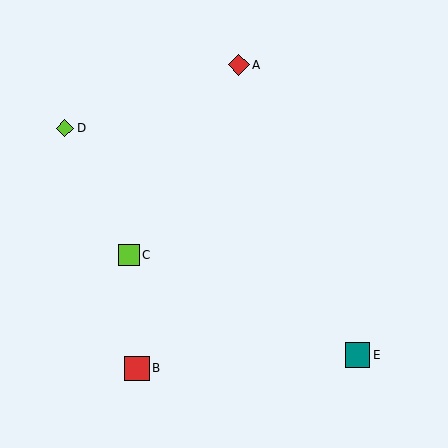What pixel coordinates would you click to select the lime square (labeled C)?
Click at (129, 255) to select the lime square C.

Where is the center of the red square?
The center of the red square is at (137, 368).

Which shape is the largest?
The teal square (labeled E) is the largest.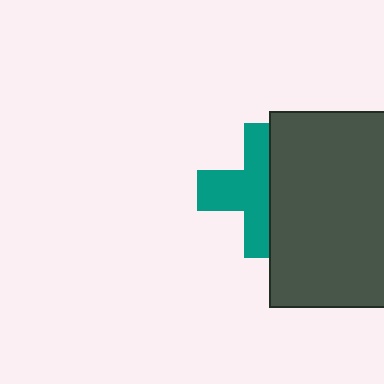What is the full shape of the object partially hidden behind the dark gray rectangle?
The partially hidden object is a teal cross.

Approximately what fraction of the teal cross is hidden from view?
Roughly 43% of the teal cross is hidden behind the dark gray rectangle.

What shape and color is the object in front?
The object in front is a dark gray rectangle.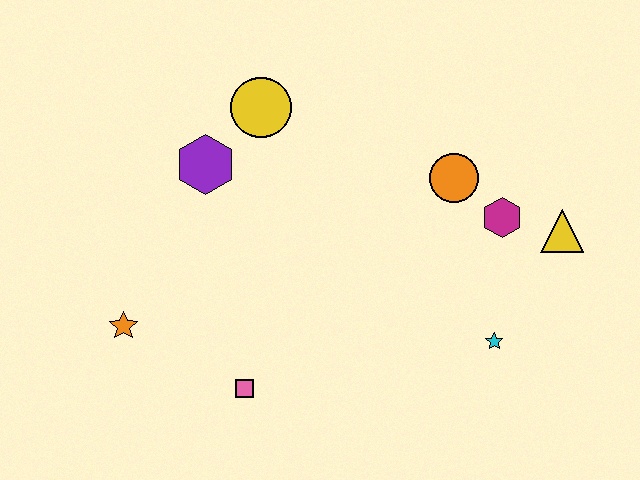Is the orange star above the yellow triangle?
No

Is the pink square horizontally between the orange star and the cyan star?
Yes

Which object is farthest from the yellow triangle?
The orange star is farthest from the yellow triangle.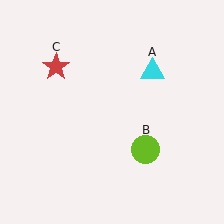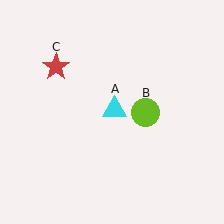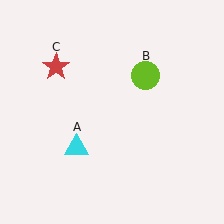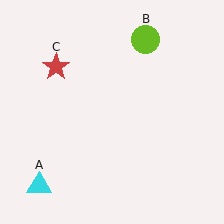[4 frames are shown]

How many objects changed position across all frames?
2 objects changed position: cyan triangle (object A), lime circle (object B).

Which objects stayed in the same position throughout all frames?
Red star (object C) remained stationary.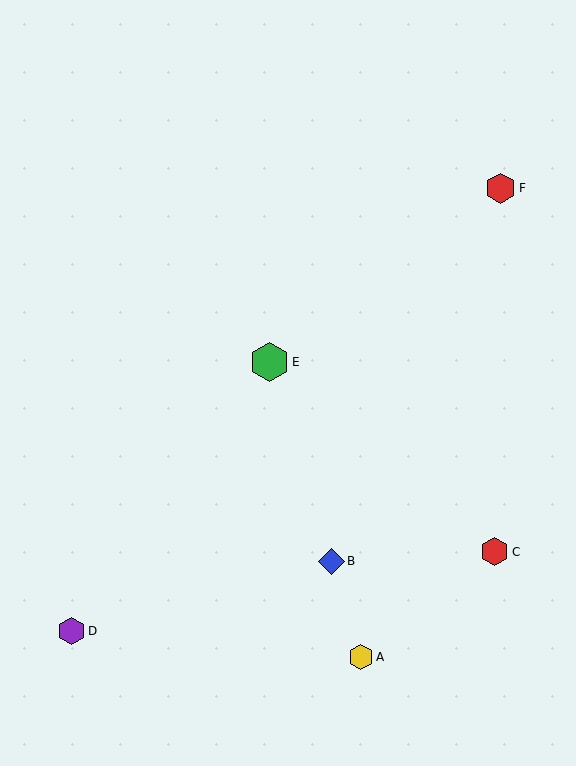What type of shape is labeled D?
Shape D is a purple hexagon.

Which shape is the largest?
The green hexagon (labeled E) is the largest.